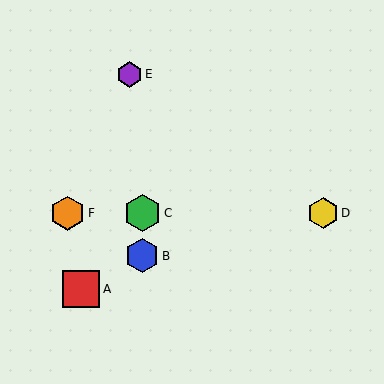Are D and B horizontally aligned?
No, D is at y≈213 and B is at y≈256.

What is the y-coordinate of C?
Object C is at y≈213.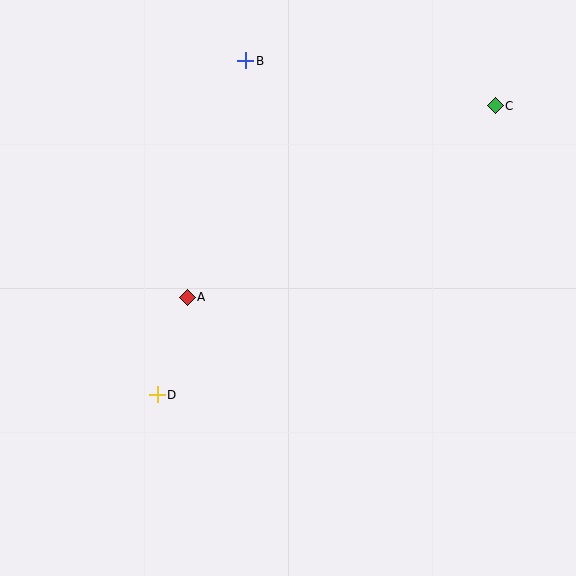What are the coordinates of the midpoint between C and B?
The midpoint between C and B is at (371, 83).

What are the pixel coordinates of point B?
Point B is at (246, 61).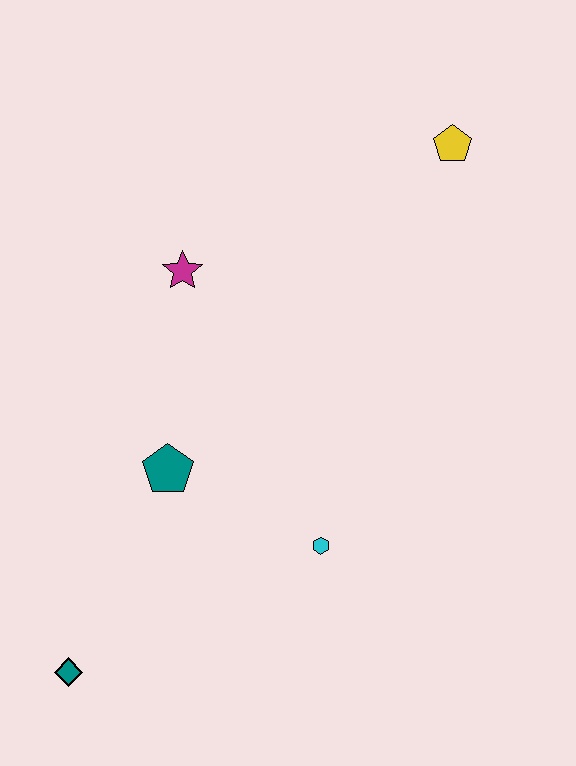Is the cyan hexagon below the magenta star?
Yes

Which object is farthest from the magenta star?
The teal diamond is farthest from the magenta star.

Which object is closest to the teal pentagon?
The cyan hexagon is closest to the teal pentagon.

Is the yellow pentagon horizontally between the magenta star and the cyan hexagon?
No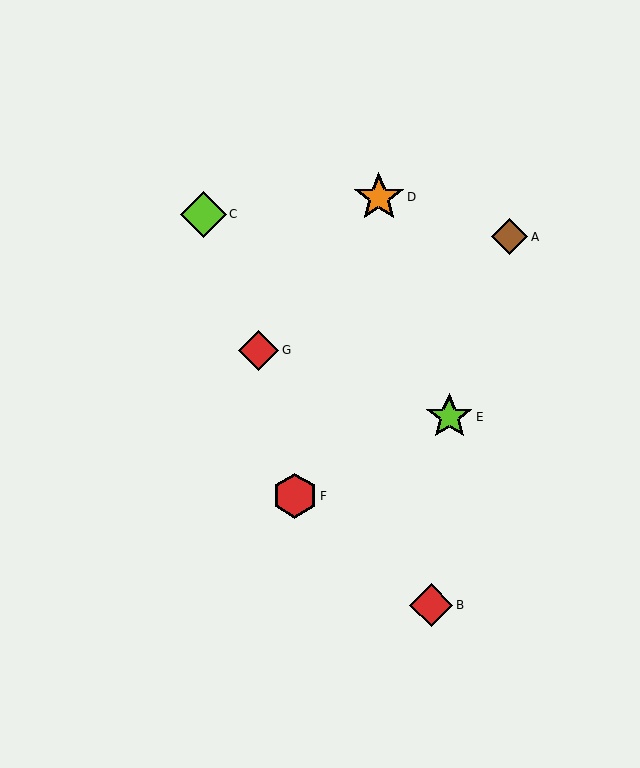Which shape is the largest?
The orange star (labeled D) is the largest.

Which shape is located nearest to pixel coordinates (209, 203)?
The lime diamond (labeled C) at (204, 214) is nearest to that location.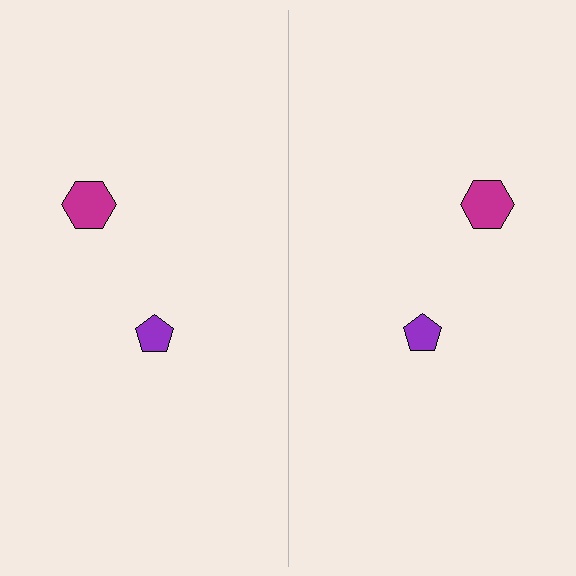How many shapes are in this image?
There are 4 shapes in this image.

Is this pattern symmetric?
Yes, this pattern has bilateral (reflection) symmetry.